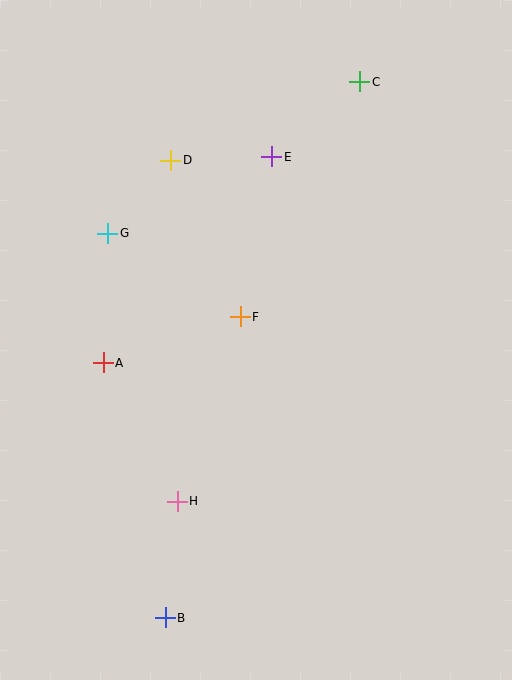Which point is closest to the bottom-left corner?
Point B is closest to the bottom-left corner.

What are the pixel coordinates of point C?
Point C is at (360, 82).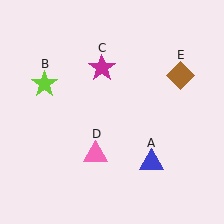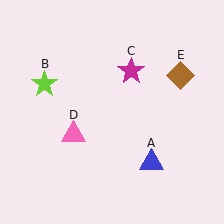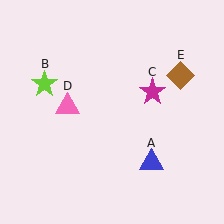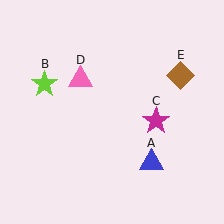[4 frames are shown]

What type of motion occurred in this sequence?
The magenta star (object C), pink triangle (object D) rotated clockwise around the center of the scene.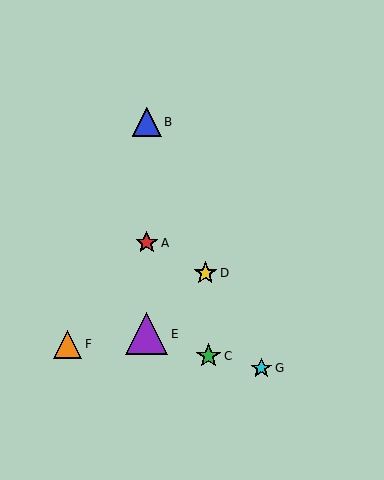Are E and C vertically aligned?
No, E is at x≈147 and C is at x≈208.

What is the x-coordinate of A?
Object A is at x≈147.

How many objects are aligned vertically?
3 objects (A, B, E) are aligned vertically.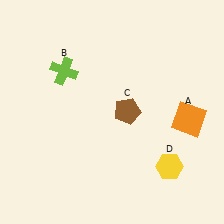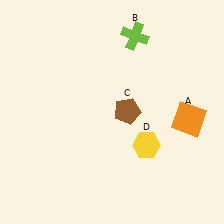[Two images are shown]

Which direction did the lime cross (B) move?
The lime cross (B) moved right.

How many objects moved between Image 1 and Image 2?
2 objects moved between the two images.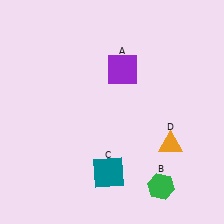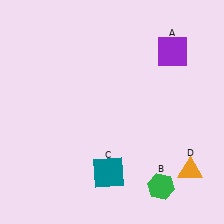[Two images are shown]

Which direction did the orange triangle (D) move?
The orange triangle (D) moved down.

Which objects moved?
The objects that moved are: the purple square (A), the orange triangle (D).